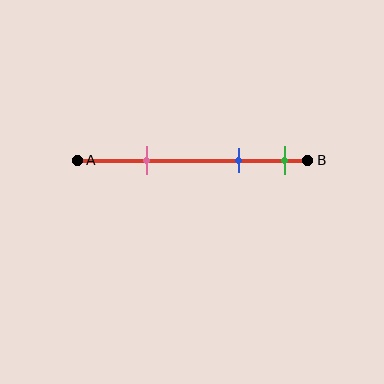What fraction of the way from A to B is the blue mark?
The blue mark is approximately 70% (0.7) of the way from A to B.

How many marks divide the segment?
There are 3 marks dividing the segment.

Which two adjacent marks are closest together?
The blue and green marks are the closest adjacent pair.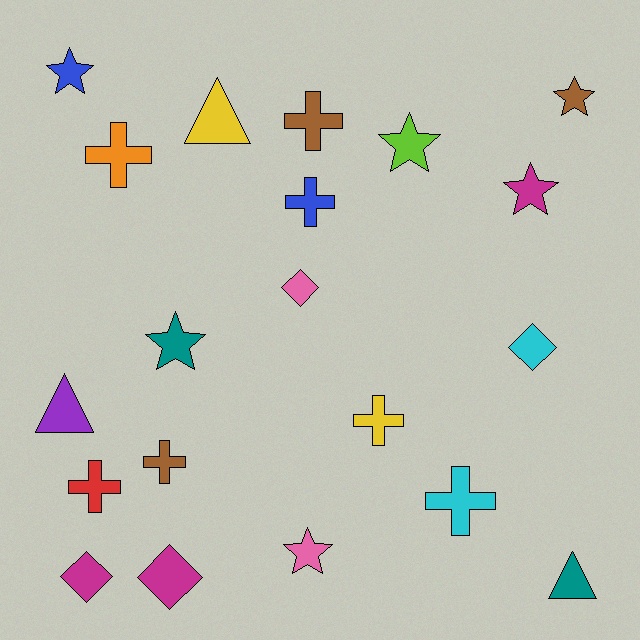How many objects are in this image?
There are 20 objects.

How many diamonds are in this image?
There are 4 diamonds.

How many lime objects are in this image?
There is 1 lime object.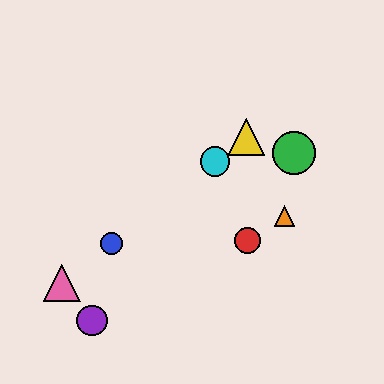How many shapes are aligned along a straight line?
4 shapes (the blue circle, the yellow triangle, the cyan circle, the pink triangle) are aligned along a straight line.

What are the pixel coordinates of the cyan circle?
The cyan circle is at (215, 162).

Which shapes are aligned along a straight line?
The blue circle, the yellow triangle, the cyan circle, the pink triangle are aligned along a straight line.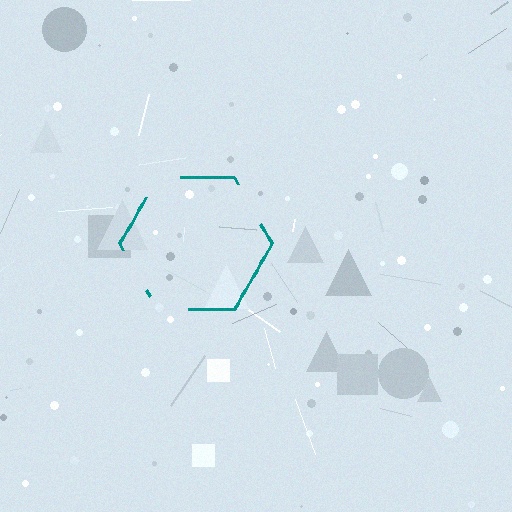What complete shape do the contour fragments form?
The contour fragments form a hexagon.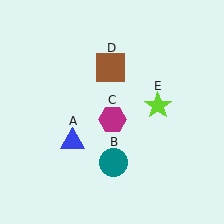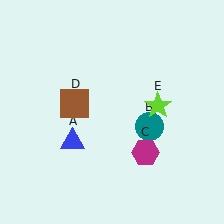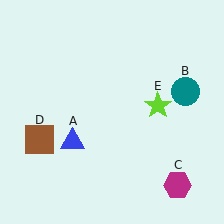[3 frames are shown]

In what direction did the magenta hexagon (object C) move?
The magenta hexagon (object C) moved down and to the right.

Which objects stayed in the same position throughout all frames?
Blue triangle (object A) and lime star (object E) remained stationary.